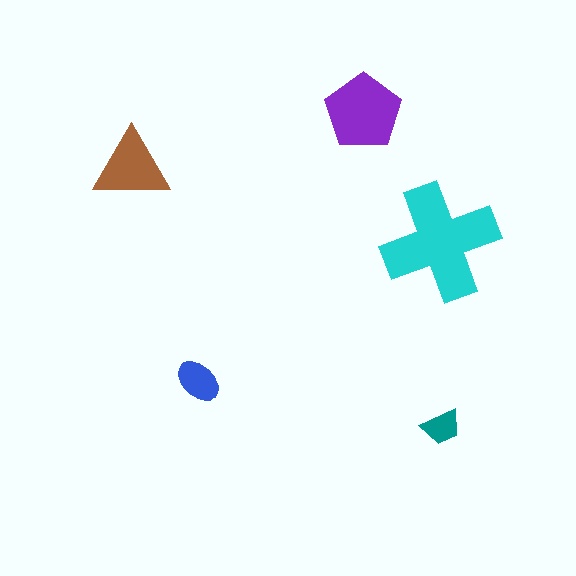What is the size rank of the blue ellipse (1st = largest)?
4th.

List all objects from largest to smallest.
The cyan cross, the purple pentagon, the brown triangle, the blue ellipse, the teal trapezoid.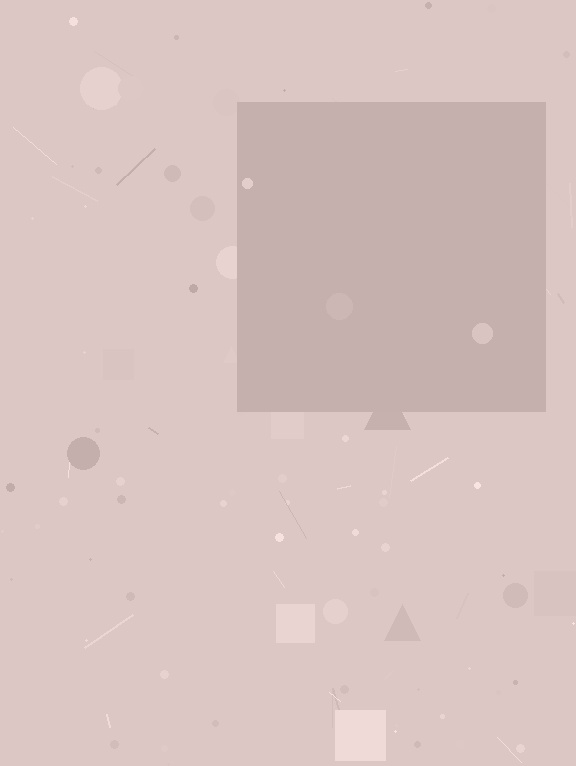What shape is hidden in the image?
A square is hidden in the image.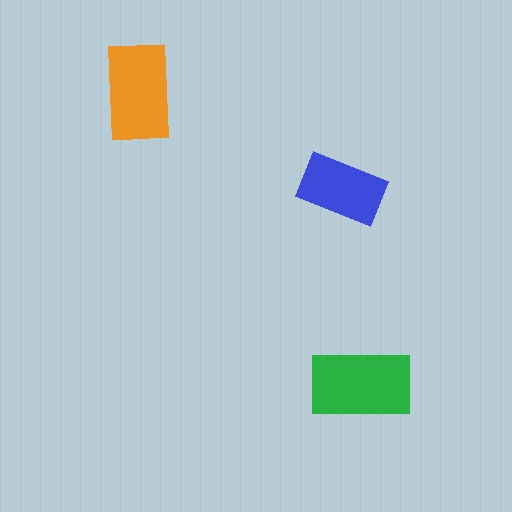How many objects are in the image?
There are 3 objects in the image.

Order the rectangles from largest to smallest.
the green one, the orange one, the blue one.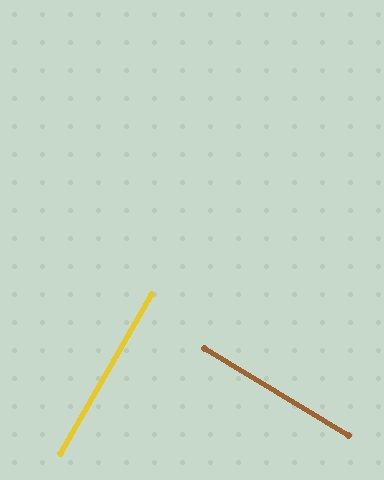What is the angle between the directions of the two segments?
Approximately 89 degrees.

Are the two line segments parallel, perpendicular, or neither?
Perpendicular — they meet at approximately 89°.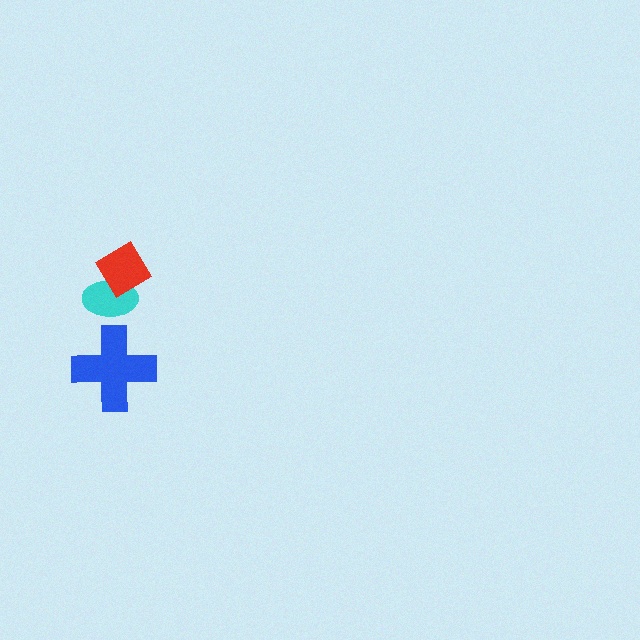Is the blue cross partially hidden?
No, no other shape covers it.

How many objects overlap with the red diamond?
1 object overlaps with the red diamond.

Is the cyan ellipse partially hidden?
Yes, it is partially covered by another shape.